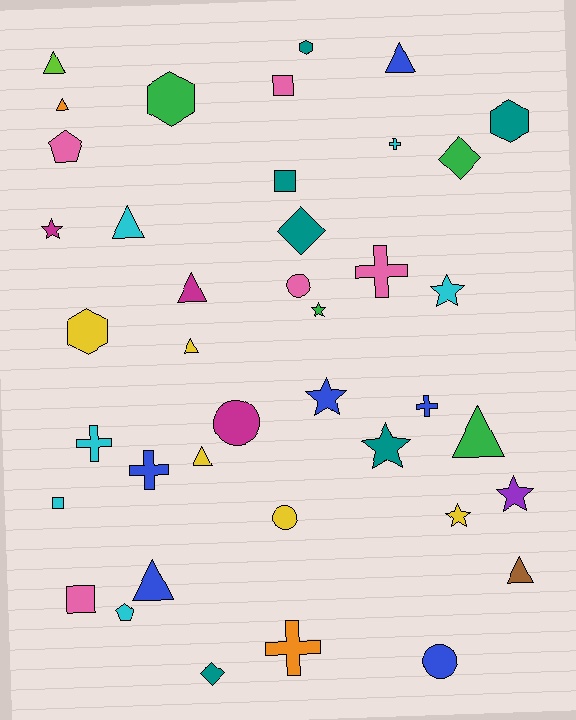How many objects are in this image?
There are 40 objects.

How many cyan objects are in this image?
There are 6 cyan objects.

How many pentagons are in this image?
There are 2 pentagons.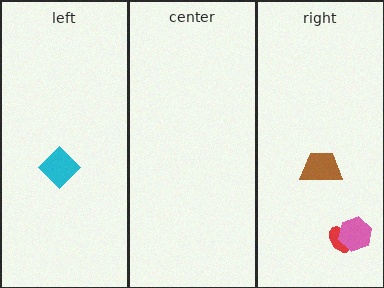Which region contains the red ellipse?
The right region.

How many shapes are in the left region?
1.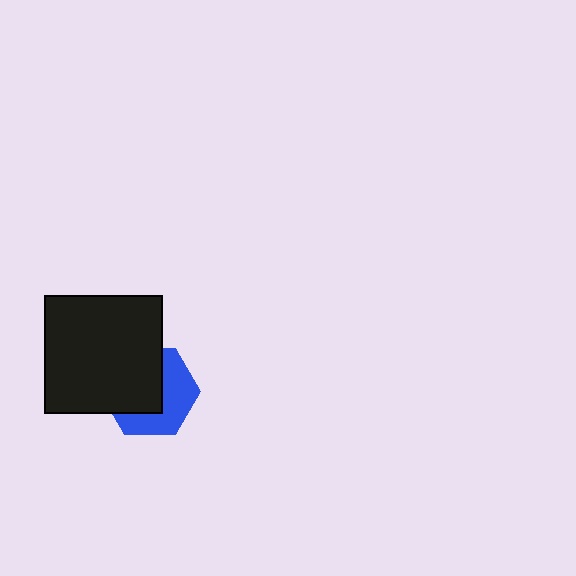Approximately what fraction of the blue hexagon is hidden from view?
Roughly 53% of the blue hexagon is hidden behind the black square.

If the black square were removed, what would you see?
You would see the complete blue hexagon.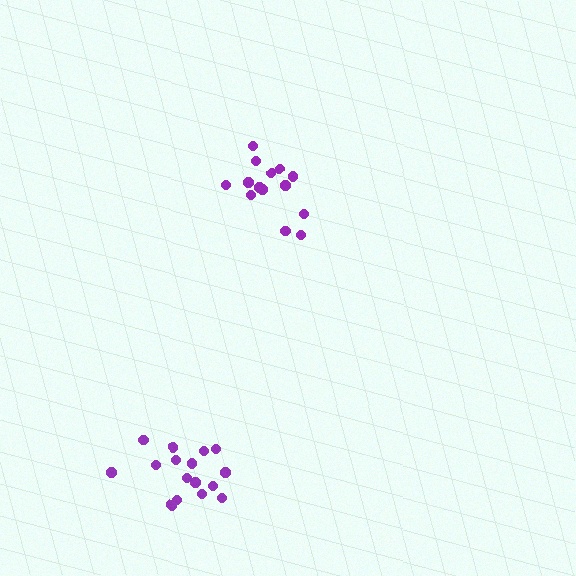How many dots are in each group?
Group 1: 14 dots, Group 2: 16 dots (30 total).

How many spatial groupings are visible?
There are 2 spatial groupings.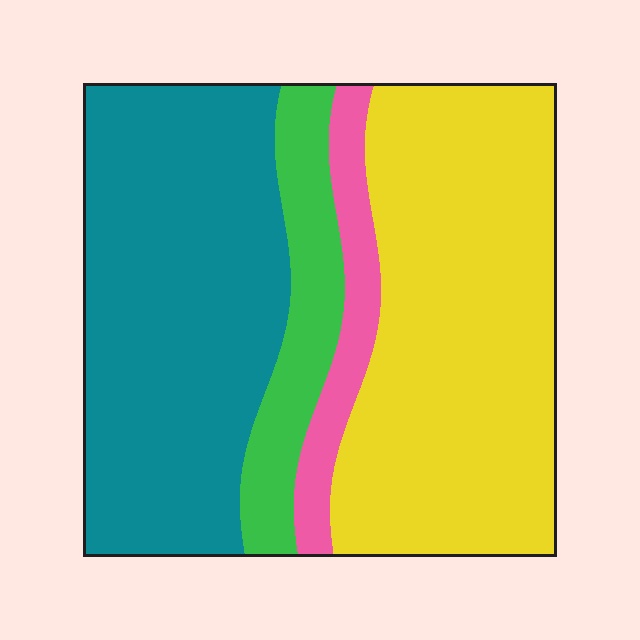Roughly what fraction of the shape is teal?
Teal takes up about two fifths (2/5) of the shape.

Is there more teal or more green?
Teal.